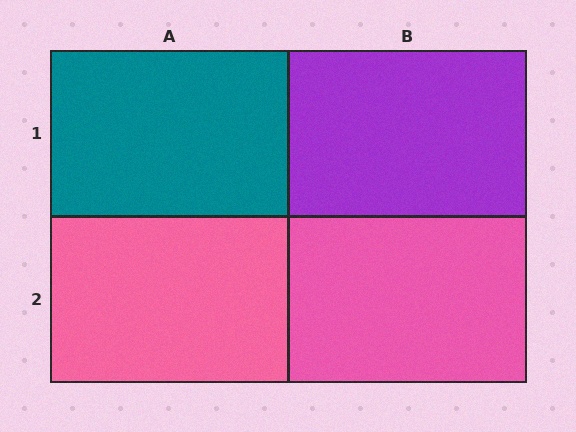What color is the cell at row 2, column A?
Pink.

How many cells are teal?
1 cell is teal.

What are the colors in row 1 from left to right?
Teal, purple.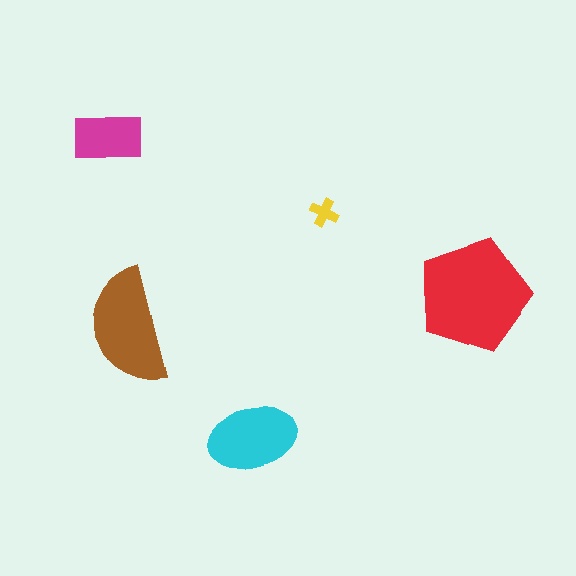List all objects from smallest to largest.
The yellow cross, the magenta rectangle, the cyan ellipse, the brown semicircle, the red pentagon.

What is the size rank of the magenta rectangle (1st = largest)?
4th.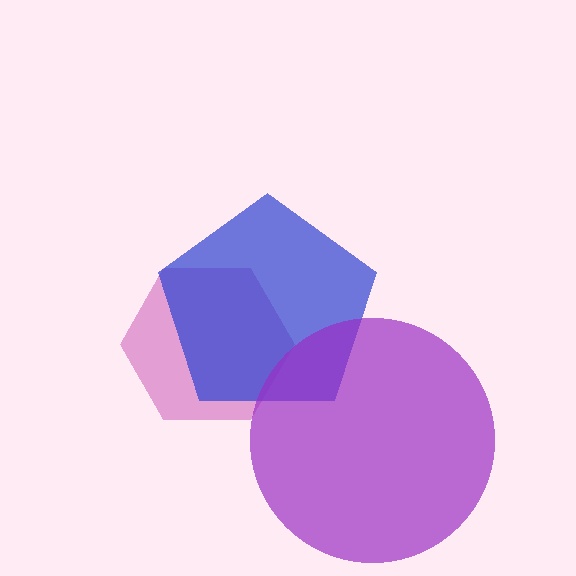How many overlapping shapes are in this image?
There are 3 overlapping shapes in the image.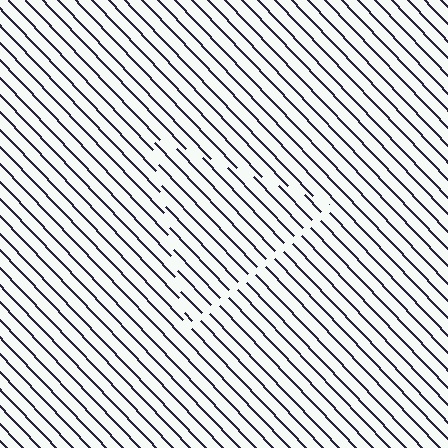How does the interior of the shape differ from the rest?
The interior of the shape contains the same grating, shifted by half a period — the contour is defined by the phase discontinuity where line-ends from the inner and outer gratings abut.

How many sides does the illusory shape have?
3 sides — the line-ends trace a triangle.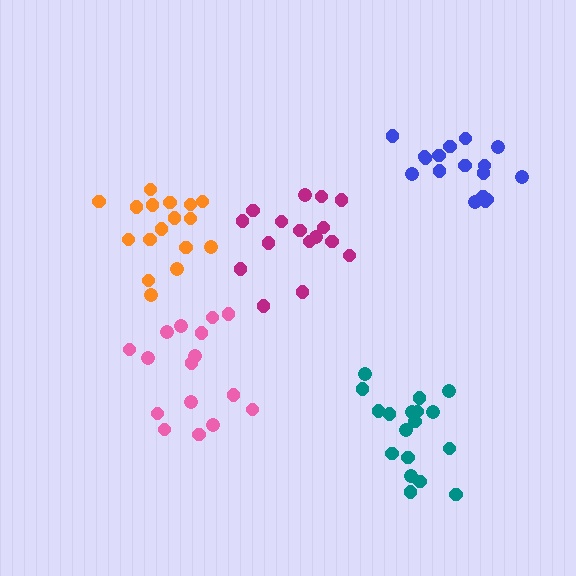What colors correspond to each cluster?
The clusters are colored: teal, orange, magenta, blue, pink.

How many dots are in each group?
Group 1: 18 dots, Group 2: 17 dots, Group 3: 16 dots, Group 4: 17 dots, Group 5: 16 dots (84 total).